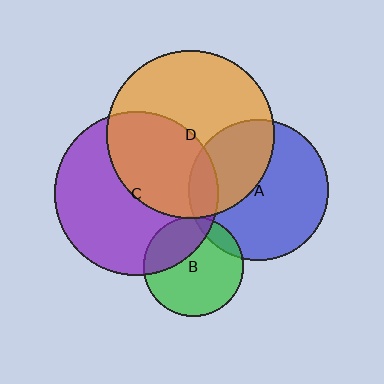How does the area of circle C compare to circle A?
Approximately 1.4 times.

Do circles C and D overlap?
Yes.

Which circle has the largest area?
Circle D (orange).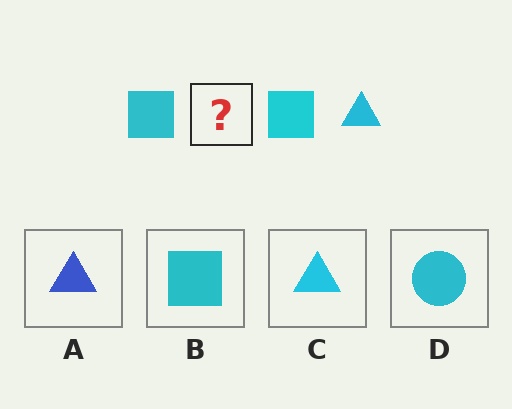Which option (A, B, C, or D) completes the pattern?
C.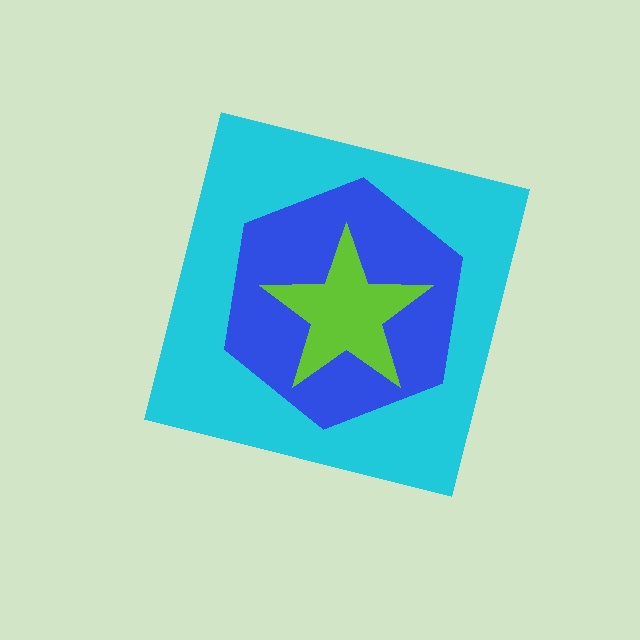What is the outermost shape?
The cyan square.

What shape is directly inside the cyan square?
The blue hexagon.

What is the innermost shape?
The lime star.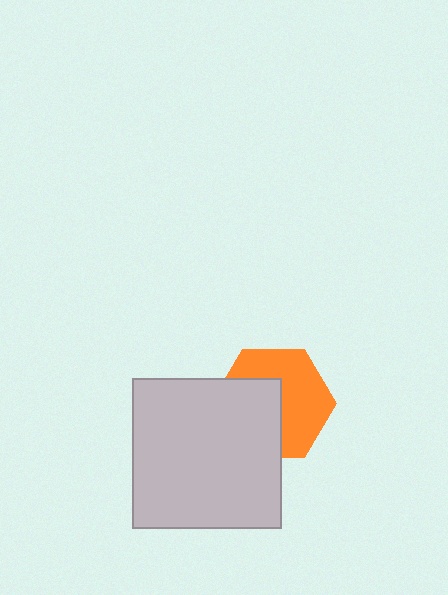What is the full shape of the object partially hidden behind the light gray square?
The partially hidden object is an orange hexagon.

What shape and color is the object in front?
The object in front is a light gray square.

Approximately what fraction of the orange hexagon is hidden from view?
Roughly 45% of the orange hexagon is hidden behind the light gray square.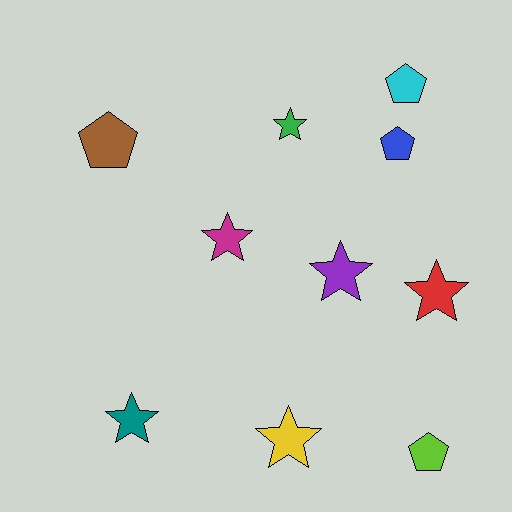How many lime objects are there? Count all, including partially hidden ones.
There is 1 lime object.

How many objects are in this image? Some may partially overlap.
There are 10 objects.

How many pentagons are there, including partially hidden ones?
There are 4 pentagons.